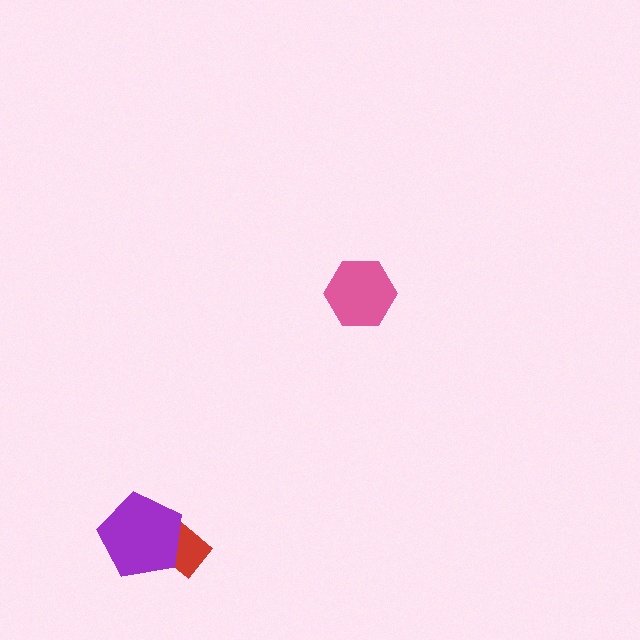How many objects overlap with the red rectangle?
1 object overlaps with the red rectangle.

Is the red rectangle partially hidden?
Yes, it is partially covered by another shape.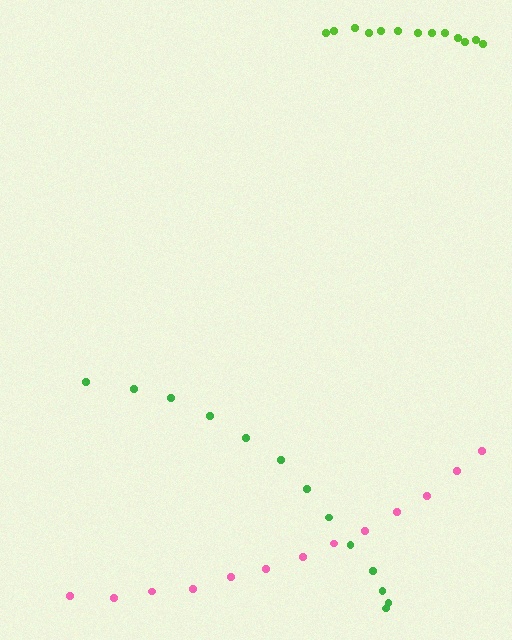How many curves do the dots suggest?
There are 3 distinct paths.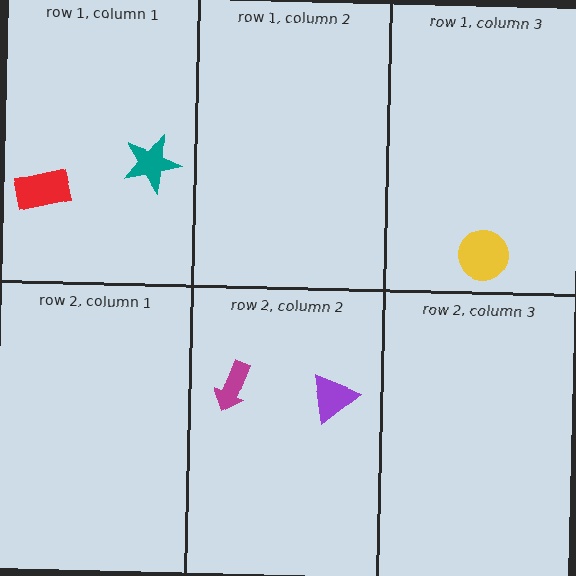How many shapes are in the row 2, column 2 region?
2.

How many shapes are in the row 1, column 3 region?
1.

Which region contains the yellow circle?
The row 1, column 3 region.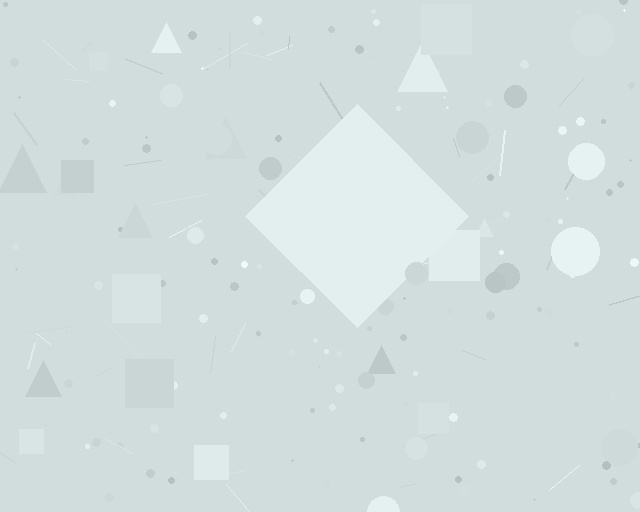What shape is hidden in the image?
A diamond is hidden in the image.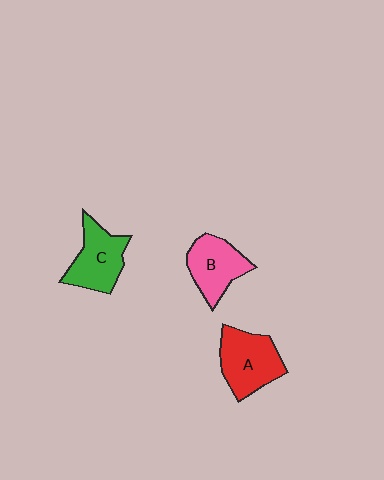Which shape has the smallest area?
Shape B (pink).